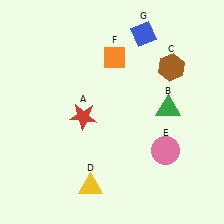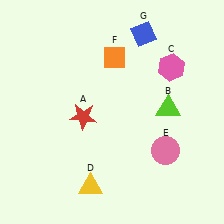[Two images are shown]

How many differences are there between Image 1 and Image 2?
There are 2 differences between the two images.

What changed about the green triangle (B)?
In Image 1, B is green. In Image 2, it changed to lime.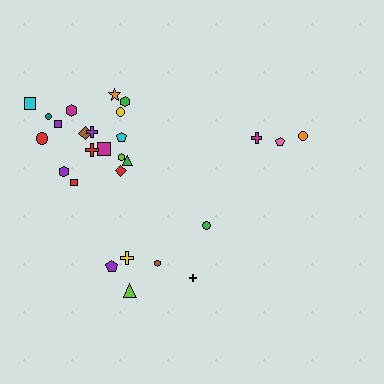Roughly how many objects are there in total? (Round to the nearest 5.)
Roughly 25 objects in total.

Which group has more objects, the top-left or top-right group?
The top-left group.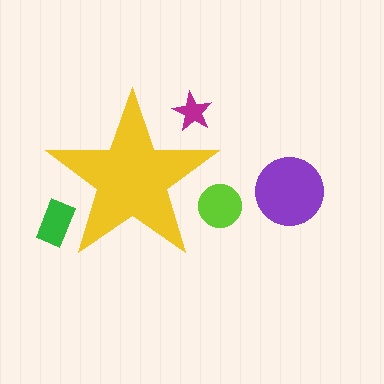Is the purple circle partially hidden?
No, the purple circle is fully visible.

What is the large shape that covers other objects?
A yellow star.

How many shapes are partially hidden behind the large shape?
3 shapes are partially hidden.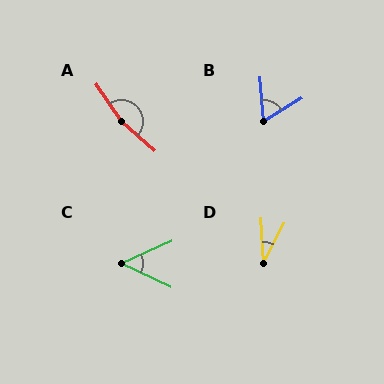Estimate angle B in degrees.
Approximately 63 degrees.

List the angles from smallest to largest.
D (30°), C (50°), B (63°), A (166°).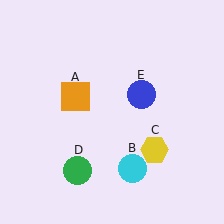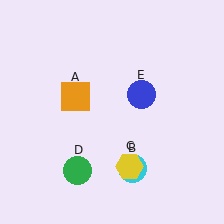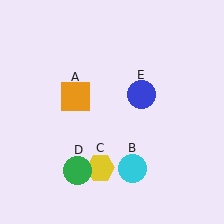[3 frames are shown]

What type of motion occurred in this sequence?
The yellow hexagon (object C) rotated clockwise around the center of the scene.